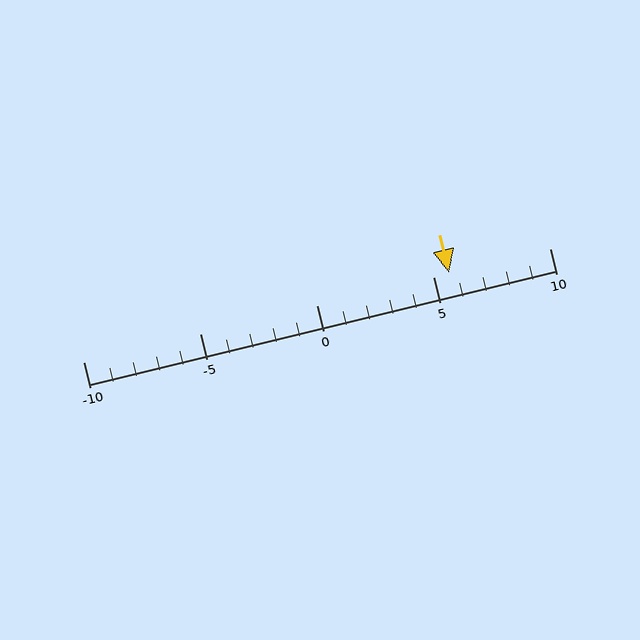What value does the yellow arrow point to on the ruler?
The yellow arrow points to approximately 6.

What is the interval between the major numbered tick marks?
The major tick marks are spaced 5 units apart.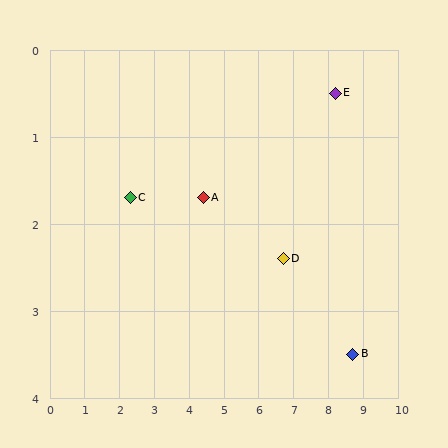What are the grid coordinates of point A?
Point A is at approximately (4.4, 1.7).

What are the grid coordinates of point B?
Point B is at approximately (8.7, 3.5).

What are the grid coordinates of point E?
Point E is at approximately (8.2, 0.5).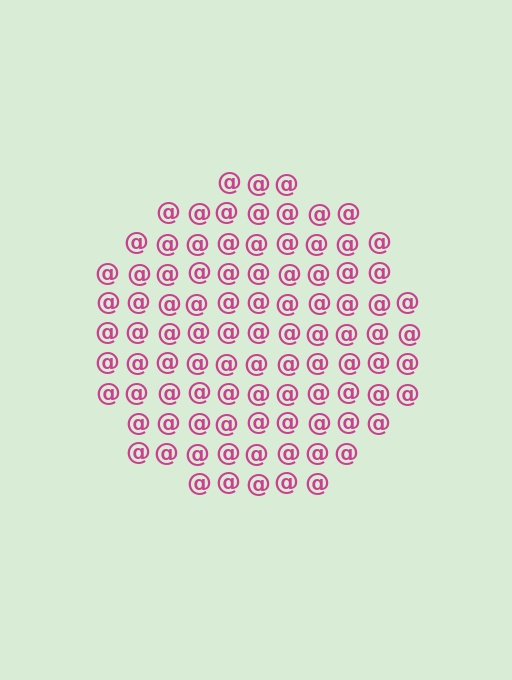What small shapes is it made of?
It is made of small at signs.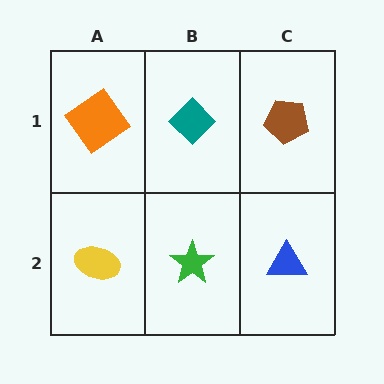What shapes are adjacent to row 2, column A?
An orange diamond (row 1, column A), a green star (row 2, column B).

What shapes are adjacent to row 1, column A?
A yellow ellipse (row 2, column A), a teal diamond (row 1, column B).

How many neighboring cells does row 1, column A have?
2.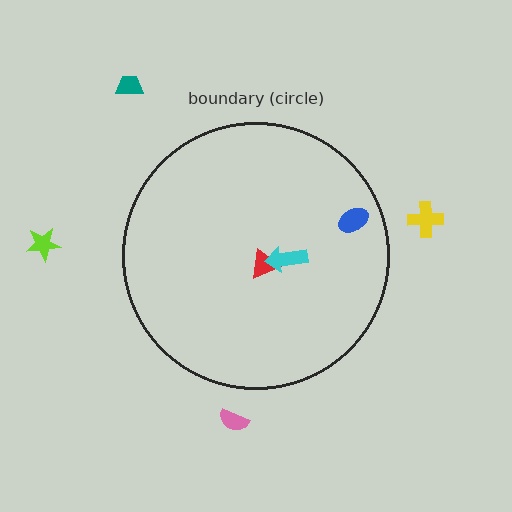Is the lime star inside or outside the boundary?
Outside.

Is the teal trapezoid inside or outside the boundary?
Outside.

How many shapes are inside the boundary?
3 inside, 4 outside.